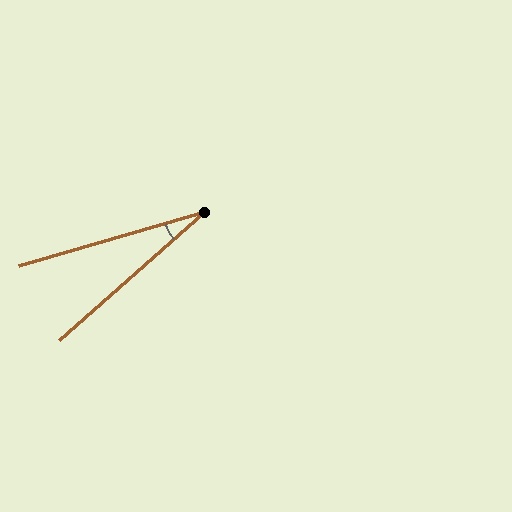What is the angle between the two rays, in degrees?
Approximately 25 degrees.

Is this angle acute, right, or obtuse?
It is acute.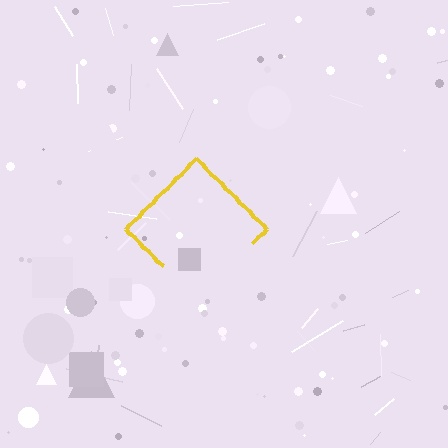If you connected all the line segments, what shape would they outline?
They would outline a diamond.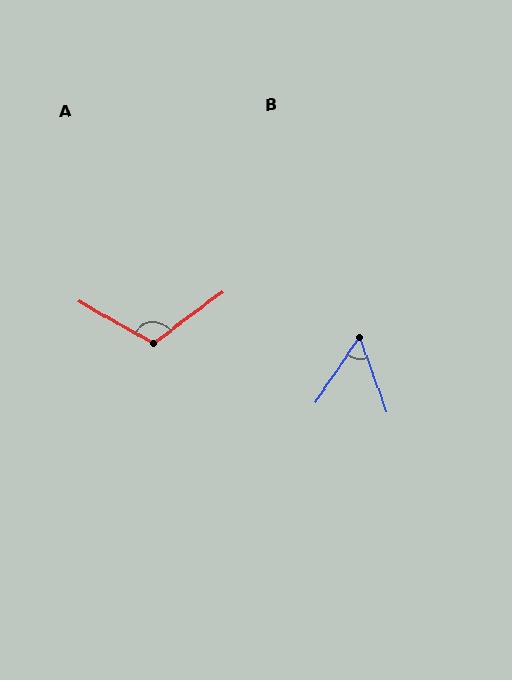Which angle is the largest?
A, at approximately 114 degrees.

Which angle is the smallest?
B, at approximately 54 degrees.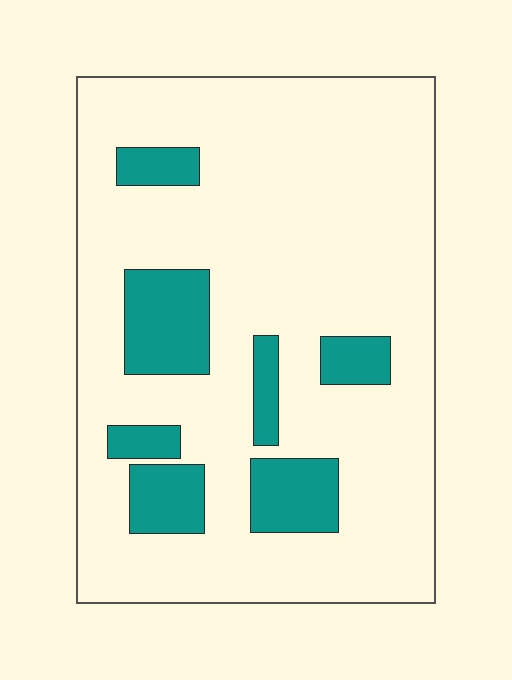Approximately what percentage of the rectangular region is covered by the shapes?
Approximately 20%.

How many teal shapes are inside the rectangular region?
7.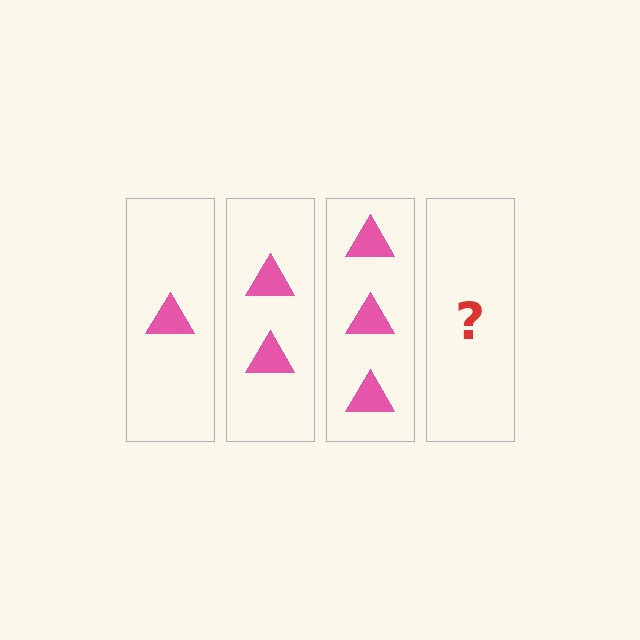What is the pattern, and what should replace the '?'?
The pattern is that each step adds one more triangle. The '?' should be 4 triangles.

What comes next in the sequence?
The next element should be 4 triangles.